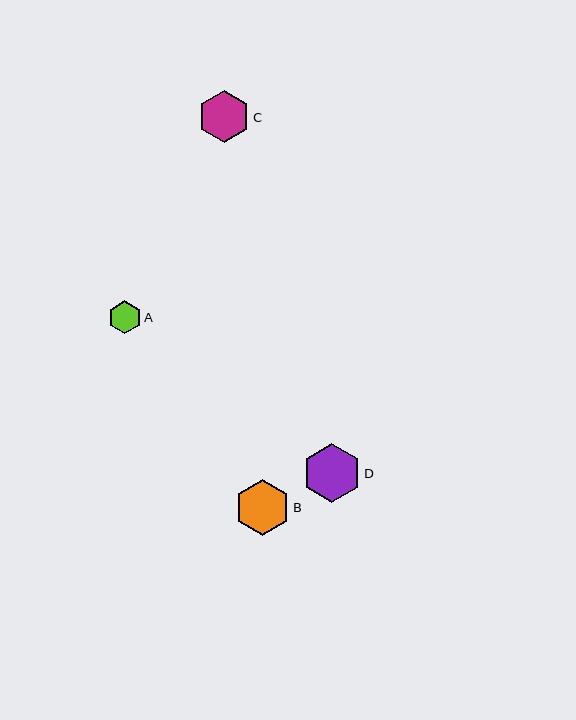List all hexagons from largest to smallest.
From largest to smallest: D, B, C, A.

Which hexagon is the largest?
Hexagon D is the largest with a size of approximately 59 pixels.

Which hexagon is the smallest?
Hexagon A is the smallest with a size of approximately 33 pixels.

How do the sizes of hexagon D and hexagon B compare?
Hexagon D and hexagon B are approximately the same size.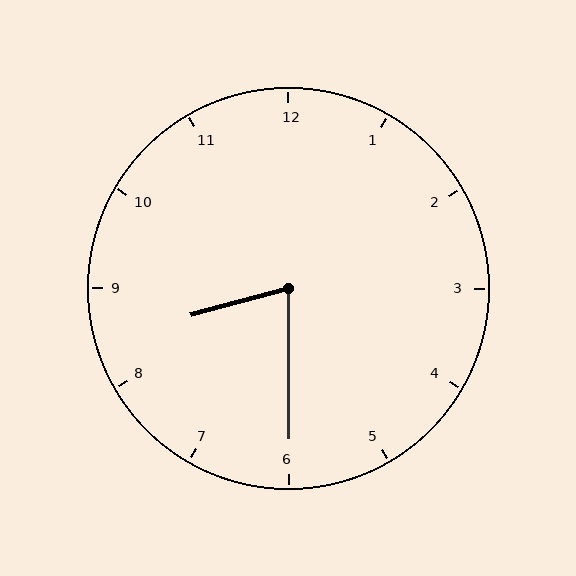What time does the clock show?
8:30.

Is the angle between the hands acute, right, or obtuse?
It is acute.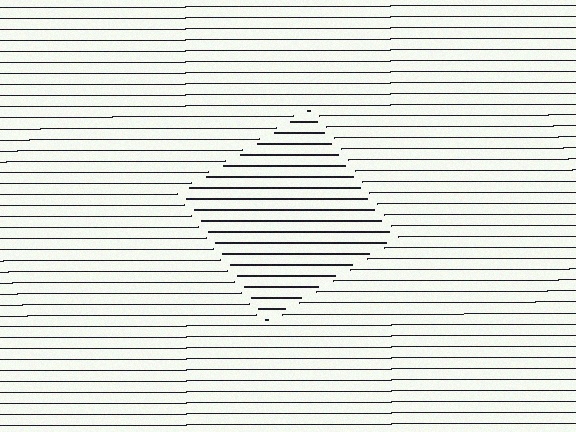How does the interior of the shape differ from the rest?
The interior of the shape contains the same grating, shifted by half a period — the contour is defined by the phase discontinuity where line-ends from the inner and outer gratings abut.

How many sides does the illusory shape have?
4 sides — the line-ends trace a square.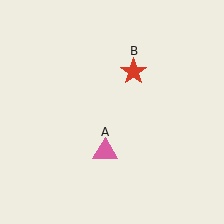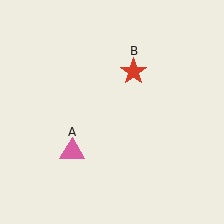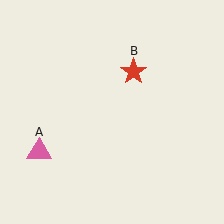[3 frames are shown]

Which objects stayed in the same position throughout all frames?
Red star (object B) remained stationary.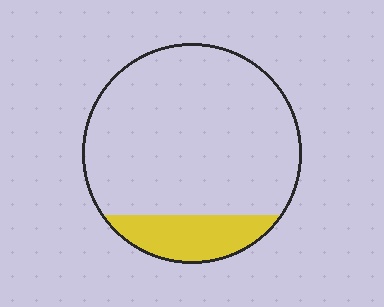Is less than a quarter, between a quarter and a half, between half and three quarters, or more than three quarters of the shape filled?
Less than a quarter.